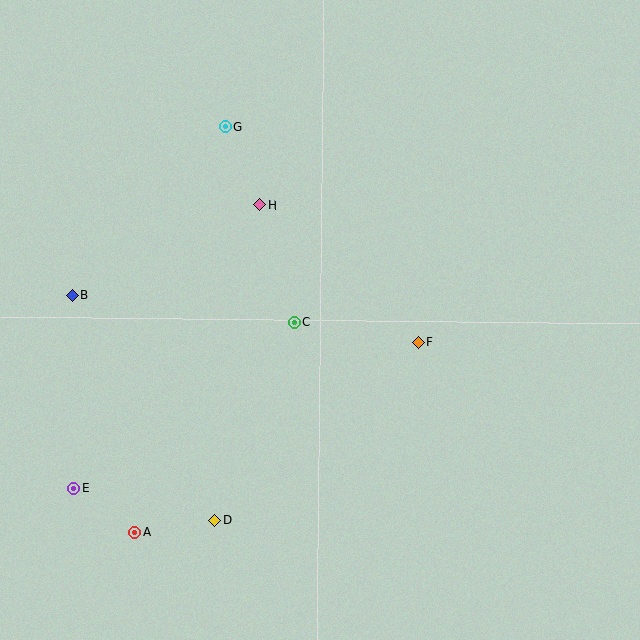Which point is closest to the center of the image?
Point C at (294, 322) is closest to the center.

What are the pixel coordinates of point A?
Point A is at (134, 532).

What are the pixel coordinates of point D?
Point D is at (215, 520).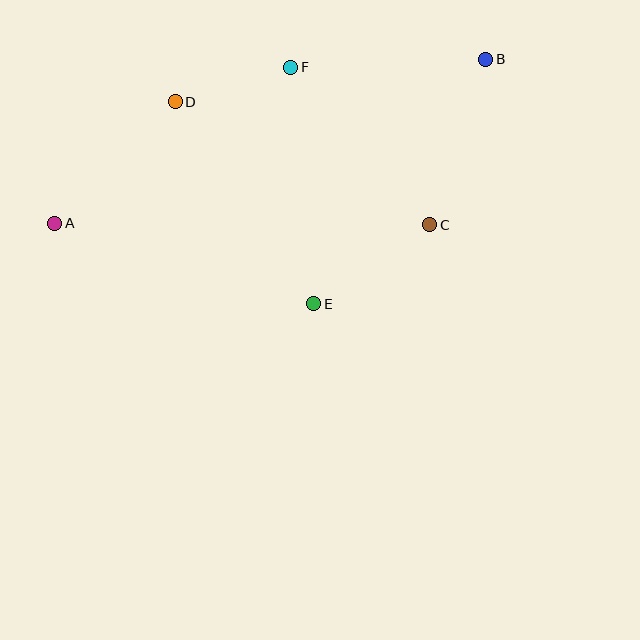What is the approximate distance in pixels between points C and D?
The distance between C and D is approximately 283 pixels.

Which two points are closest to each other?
Points D and F are closest to each other.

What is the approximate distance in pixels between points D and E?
The distance between D and E is approximately 245 pixels.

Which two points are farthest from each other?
Points A and B are farthest from each other.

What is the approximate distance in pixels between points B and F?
The distance between B and F is approximately 195 pixels.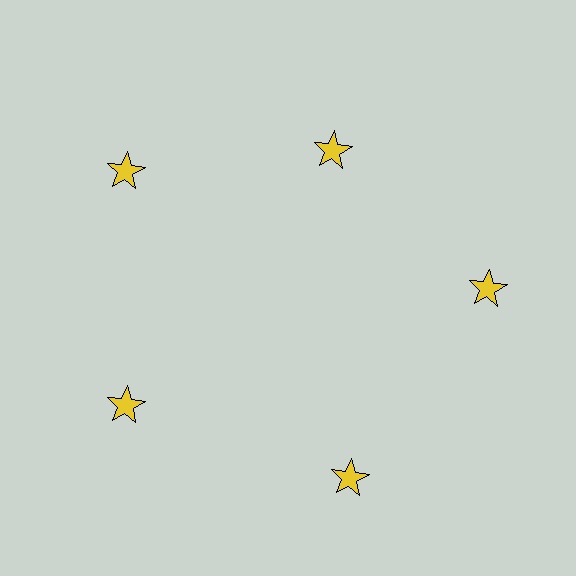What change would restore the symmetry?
The symmetry would be restored by moving it outward, back onto the ring so that all 5 stars sit at equal angles and equal distance from the center.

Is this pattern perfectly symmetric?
No. The 5 yellow stars are arranged in a ring, but one element near the 1 o'clock position is pulled inward toward the center, breaking the 5-fold rotational symmetry.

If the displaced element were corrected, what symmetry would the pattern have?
It would have 5-fold rotational symmetry — the pattern would map onto itself every 72 degrees.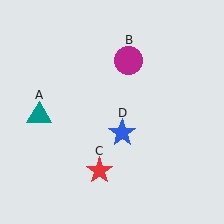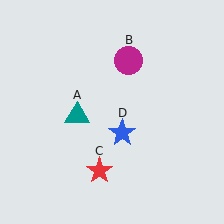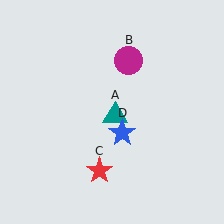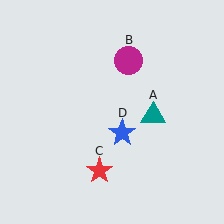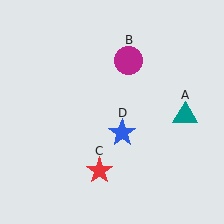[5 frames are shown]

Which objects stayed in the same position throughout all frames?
Magenta circle (object B) and red star (object C) and blue star (object D) remained stationary.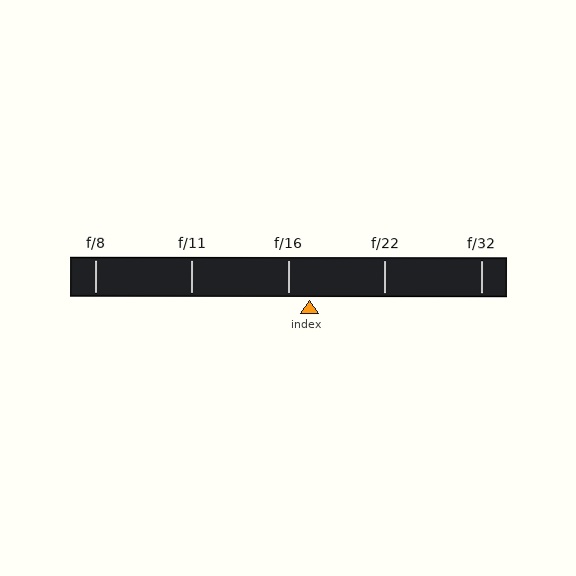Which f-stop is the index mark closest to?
The index mark is closest to f/16.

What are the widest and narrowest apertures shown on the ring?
The widest aperture shown is f/8 and the narrowest is f/32.